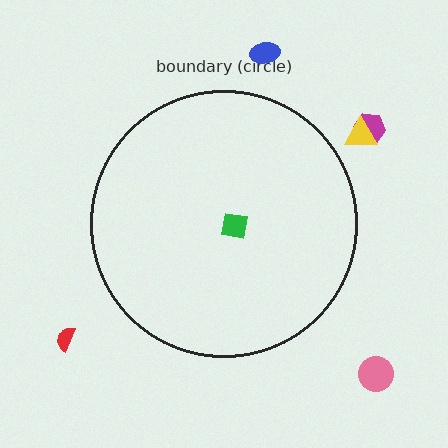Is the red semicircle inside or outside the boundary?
Outside.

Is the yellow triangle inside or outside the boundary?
Outside.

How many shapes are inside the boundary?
1 inside, 5 outside.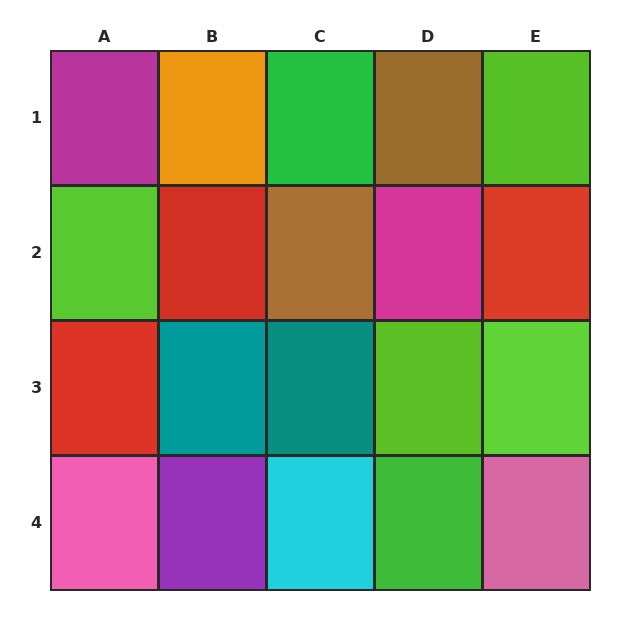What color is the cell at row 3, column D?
Lime.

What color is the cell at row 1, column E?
Lime.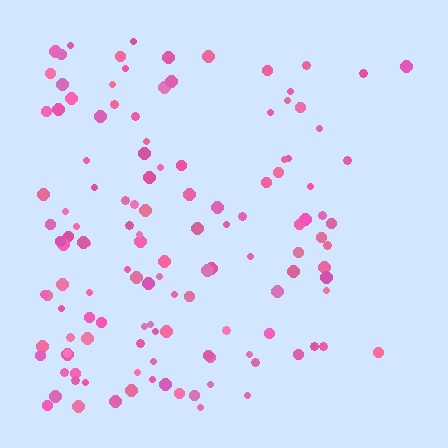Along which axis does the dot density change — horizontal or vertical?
Horizontal.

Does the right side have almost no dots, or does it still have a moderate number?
Still a moderate number, just noticeably fewer than the left.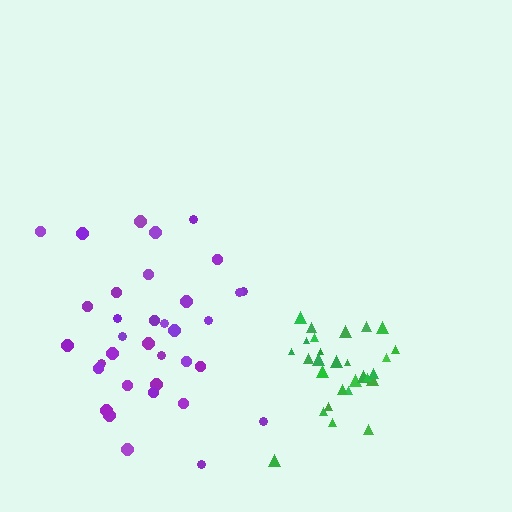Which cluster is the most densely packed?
Green.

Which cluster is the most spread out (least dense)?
Purple.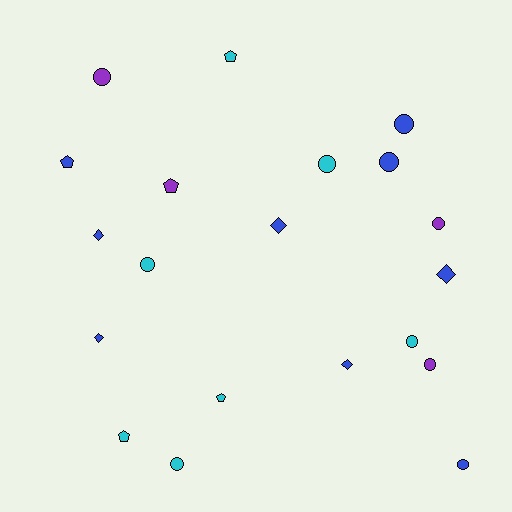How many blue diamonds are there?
There are 5 blue diamonds.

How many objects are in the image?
There are 20 objects.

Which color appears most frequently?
Blue, with 9 objects.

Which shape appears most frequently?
Circle, with 10 objects.